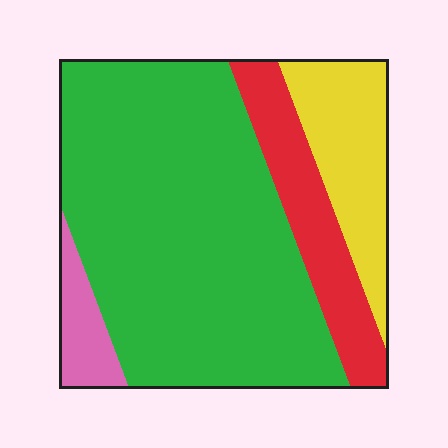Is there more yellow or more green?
Green.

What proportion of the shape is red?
Red covers 15% of the shape.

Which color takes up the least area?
Pink, at roughly 5%.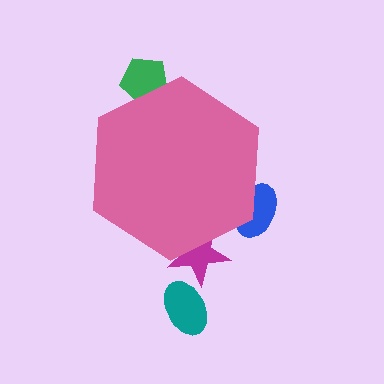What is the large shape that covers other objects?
A pink hexagon.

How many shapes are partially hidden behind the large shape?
3 shapes are partially hidden.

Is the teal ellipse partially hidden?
No, the teal ellipse is fully visible.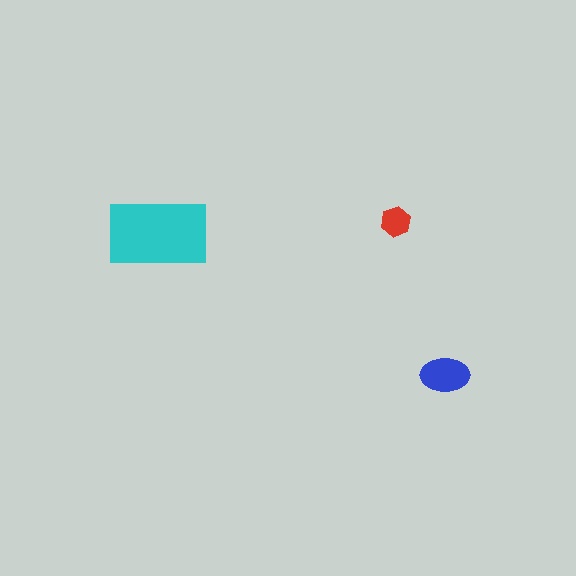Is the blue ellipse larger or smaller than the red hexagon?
Larger.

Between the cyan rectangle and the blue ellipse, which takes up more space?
The cyan rectangle.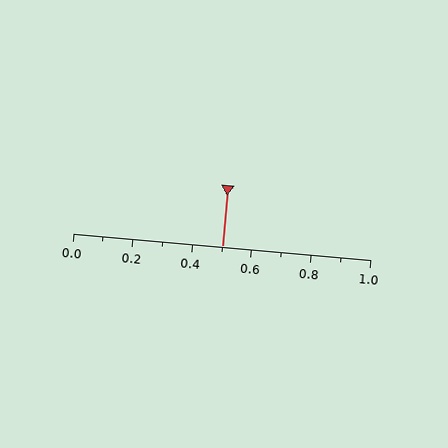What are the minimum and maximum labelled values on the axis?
The axis runs from 0.0 to 1.0.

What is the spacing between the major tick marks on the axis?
The major ticks are spaced 0.2 apart.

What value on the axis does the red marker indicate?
The marker indicates approximately 0.5.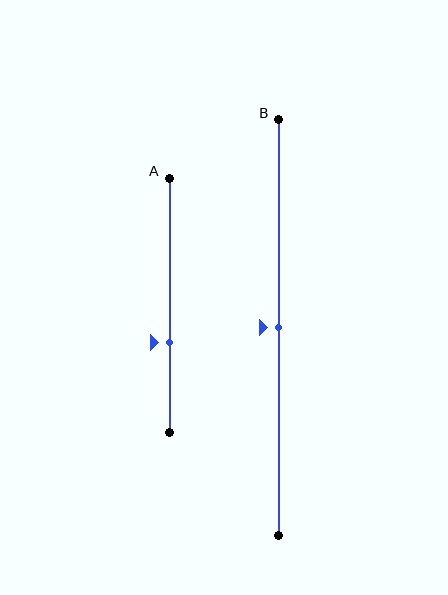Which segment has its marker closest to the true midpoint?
Segment B has its marker closest to the true midpoint.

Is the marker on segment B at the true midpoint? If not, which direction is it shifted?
Yes, the marker on segment B is at the true midpoint.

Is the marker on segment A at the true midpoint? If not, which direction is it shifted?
No, the marker on segment A is shifted downward by about 15% of the segment length.